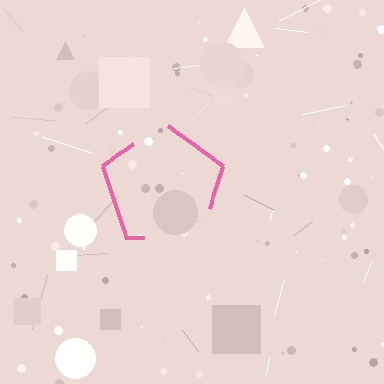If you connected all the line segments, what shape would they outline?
They would outline a pentagon.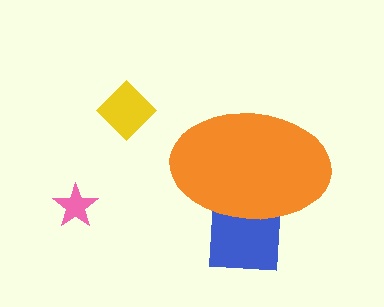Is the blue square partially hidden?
Yes, the blue square is partially hidden behind the orange ellipse.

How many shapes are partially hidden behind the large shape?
1 shape is partially hidden.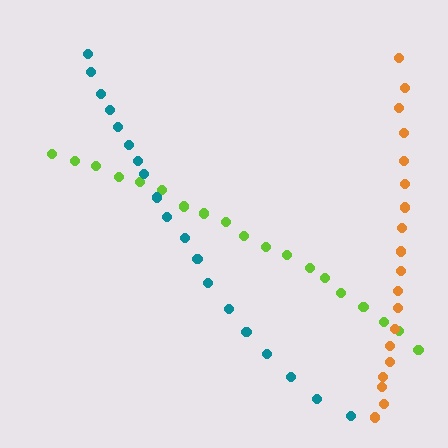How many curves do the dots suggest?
There are 3 distinct paths.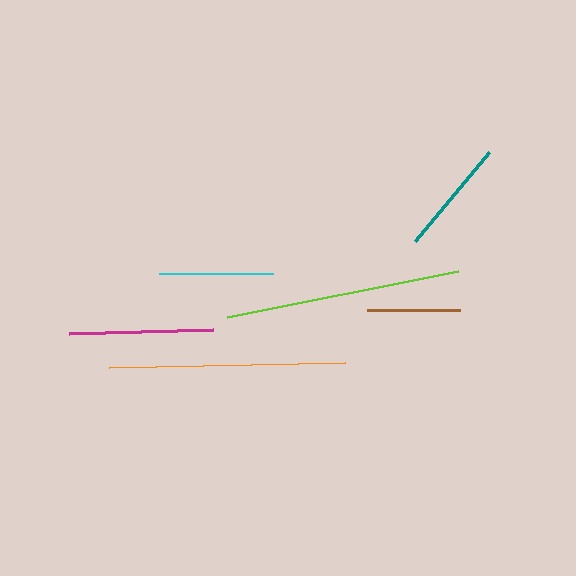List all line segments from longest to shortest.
From longest to shortest: orange, lime, magenta, teal, cyan, brown.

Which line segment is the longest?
The orange line is the longest at approximately 236 pixels.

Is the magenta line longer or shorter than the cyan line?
The magenta line is longer than the cyan line.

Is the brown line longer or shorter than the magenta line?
The magenta line is longer than the brown line.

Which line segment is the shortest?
The brown line is the shortest at approximately 93 pixels.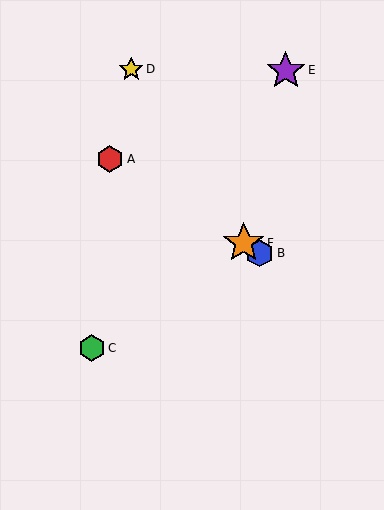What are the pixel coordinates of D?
Object D is at (131, 69).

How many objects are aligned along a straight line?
3 objects (A, B, F) are aligned along a straight line.